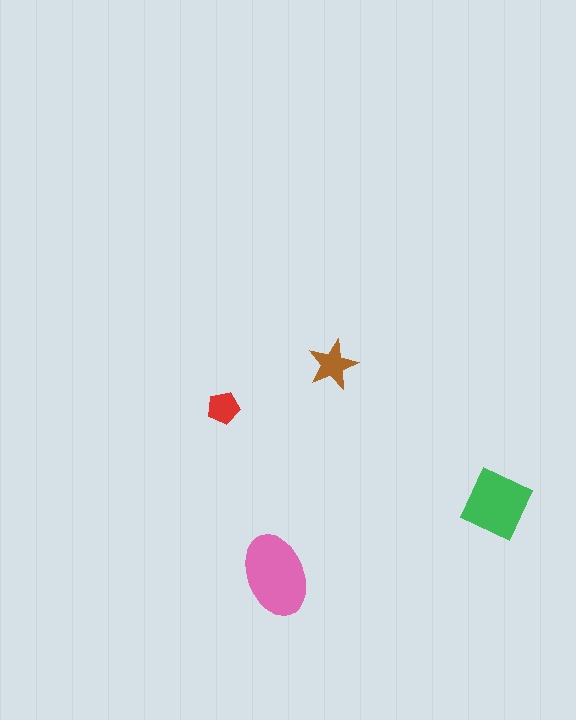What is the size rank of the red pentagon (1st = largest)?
4th.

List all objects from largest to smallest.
The pink ellipse, the green diamond, the brown star, the red pentagon.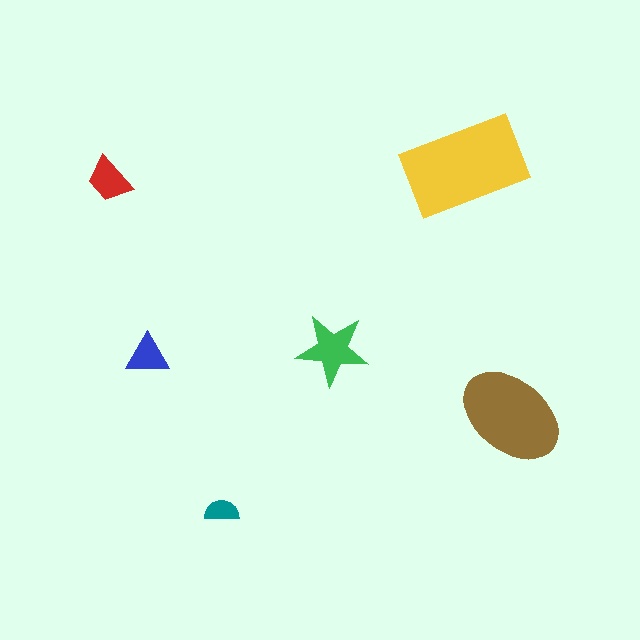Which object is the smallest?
The teal semicircle.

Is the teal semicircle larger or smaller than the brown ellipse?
Smaller.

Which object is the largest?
The yellow rectangle.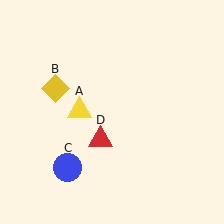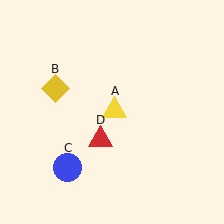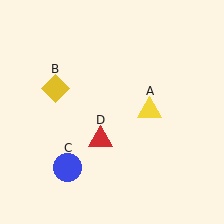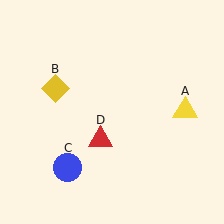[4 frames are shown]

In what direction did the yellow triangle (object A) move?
The yellow triangle (object A) moved right.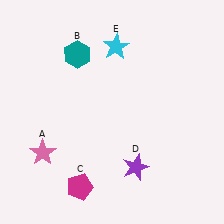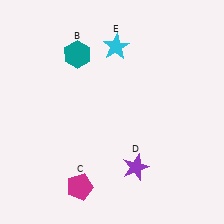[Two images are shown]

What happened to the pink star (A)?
The pink star (A) was removed in Image 2. It was in the bottom-left area of Image 1.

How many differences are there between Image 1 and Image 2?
There is 1 difference between the two images.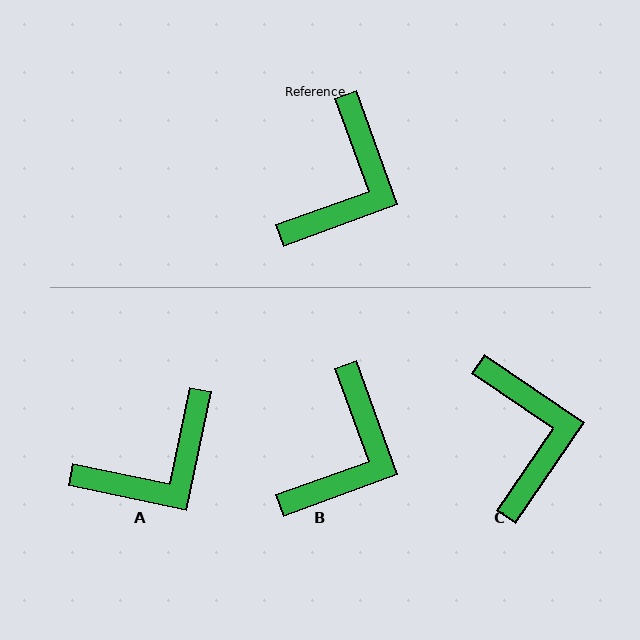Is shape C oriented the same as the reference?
No, it is off by about 36 degrees.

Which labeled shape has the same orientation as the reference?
B.